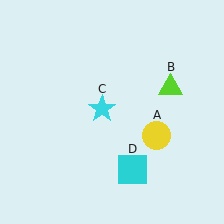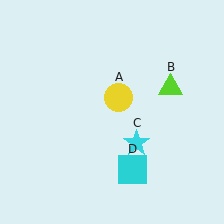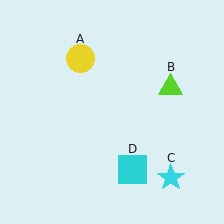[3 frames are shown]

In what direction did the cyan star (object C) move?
The cyan star (object C) moved down and to the right.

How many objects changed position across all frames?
2 objects changed position: yellow circle (object A), cyan star (object C).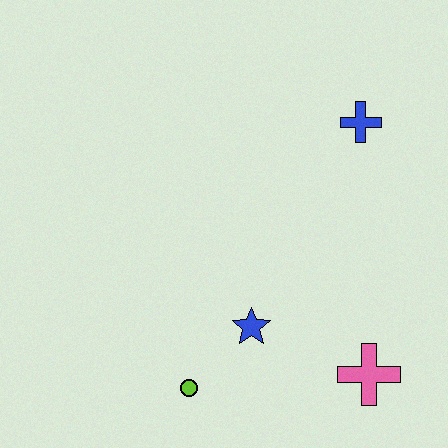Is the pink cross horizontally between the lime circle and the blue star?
No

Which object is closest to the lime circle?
The blue star is closest to the lime circle.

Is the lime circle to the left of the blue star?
Yes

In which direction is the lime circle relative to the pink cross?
The lime circle is to the left of the pink cross.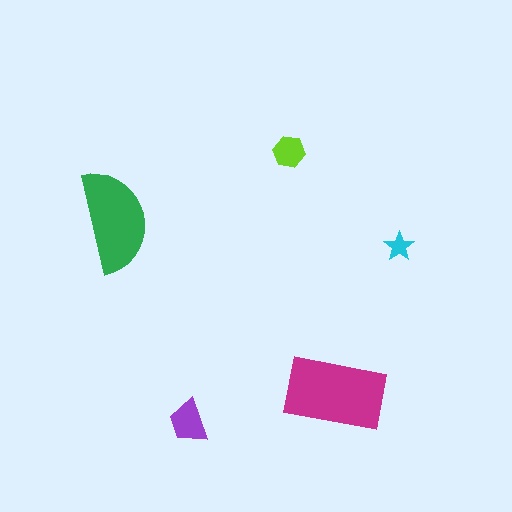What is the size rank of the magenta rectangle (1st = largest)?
1st.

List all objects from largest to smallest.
The magenta rectangle, the green semicircle, the purple trapezoid, the lime hexagon, the cyan star.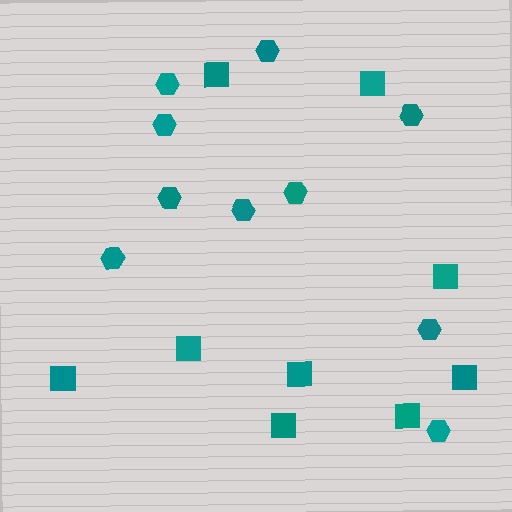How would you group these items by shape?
There are 2 groups: one group of squares (9) and one group of hexagons (10).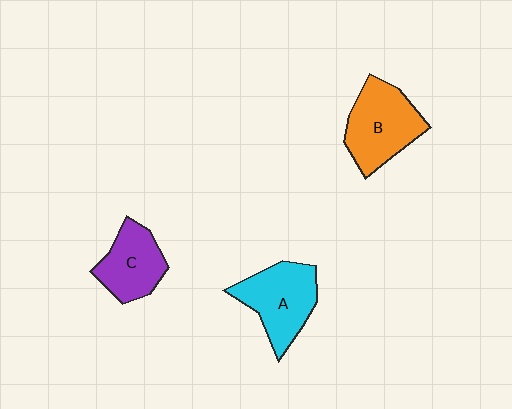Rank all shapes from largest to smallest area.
From largest to smallest: B (orange), A (cyan), C (purple).